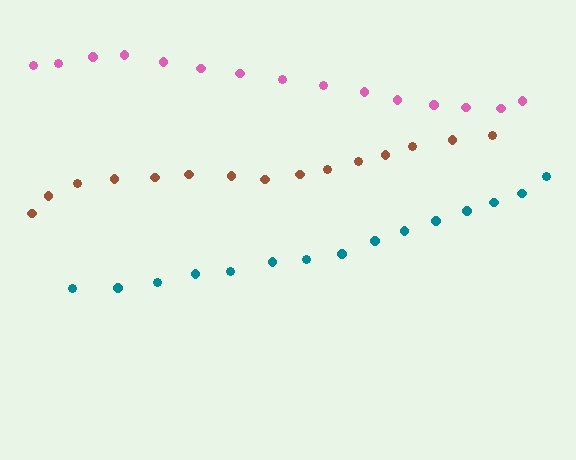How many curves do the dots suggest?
There are 3 distinct paths.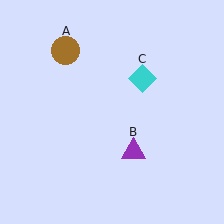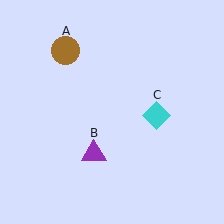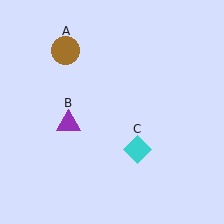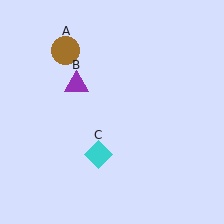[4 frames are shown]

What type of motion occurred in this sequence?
The purple triangle (object B), cyan diamond (object C) rotated clockwise around the center of the scene.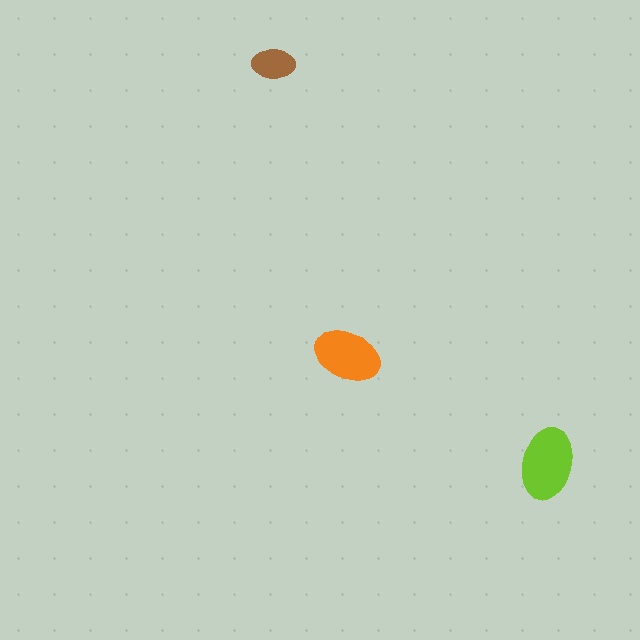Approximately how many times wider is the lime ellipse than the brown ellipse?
About 1.5 times wider.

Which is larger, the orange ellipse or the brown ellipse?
The orange one.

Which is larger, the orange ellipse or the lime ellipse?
The lime one.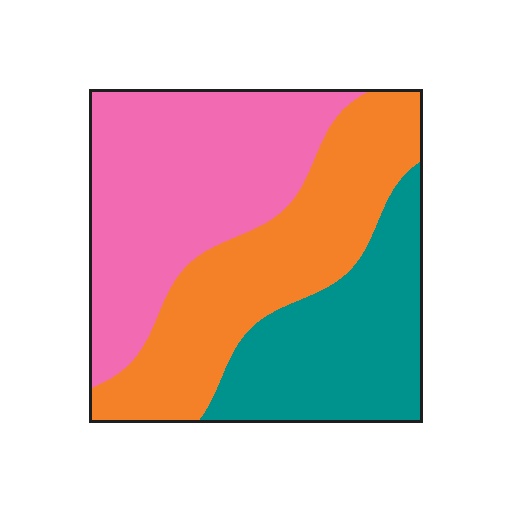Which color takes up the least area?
Teal, at roughly 25%.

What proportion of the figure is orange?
Orange covers 34% of the figure.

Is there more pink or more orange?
Pink.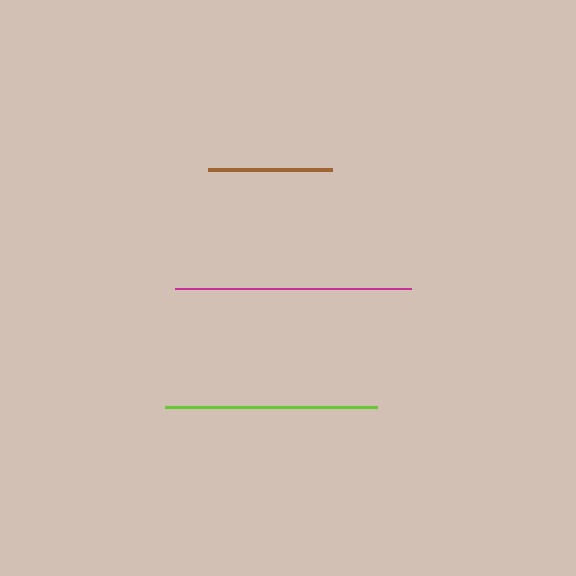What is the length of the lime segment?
The lime segment is approximately 212 pixels long.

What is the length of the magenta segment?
The magenta segment is approximately 235 pixels long.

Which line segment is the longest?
The magenta line is the longest at approximately 235 pixels.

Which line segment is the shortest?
The brown line is the shortest at approximately 123 pixels.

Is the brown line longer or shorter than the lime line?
The lime line is longer than the brown line.